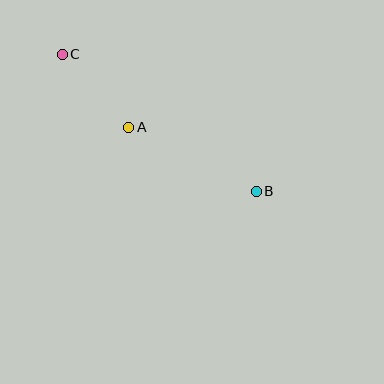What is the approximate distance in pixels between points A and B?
The distance between A and B is approximately 142 pixels.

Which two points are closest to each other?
Points A and C are closest to each other.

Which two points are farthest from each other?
Points B and C are farthest from each other.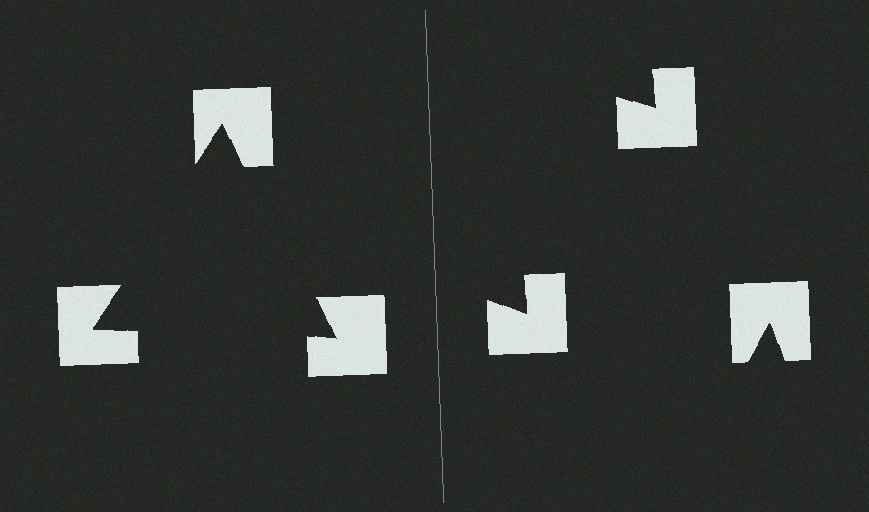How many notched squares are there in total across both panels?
6 — 3 on each side.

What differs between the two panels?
The notched squares are positioned identically on both sides; only the wedge orientations differ. On the left they align to a triangle; on the right they are misaligned.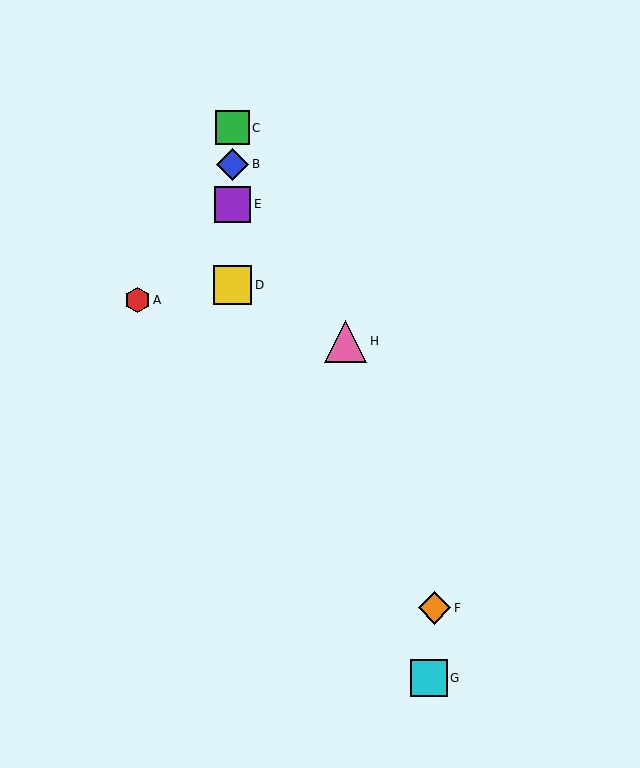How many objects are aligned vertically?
4 objects (B, C, D, E) are aligned vertically.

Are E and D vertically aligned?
Yes, both are at x≈232.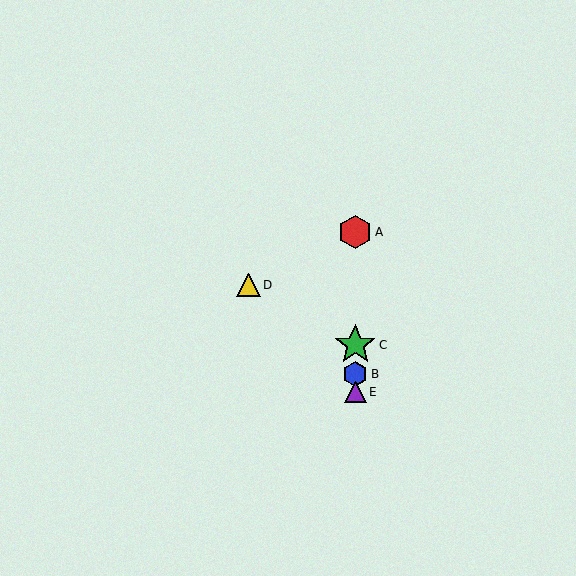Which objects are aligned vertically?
Objects A, B, C, E are aligned vertically.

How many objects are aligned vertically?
4 objects (A, B, C, E) are aligned vertically.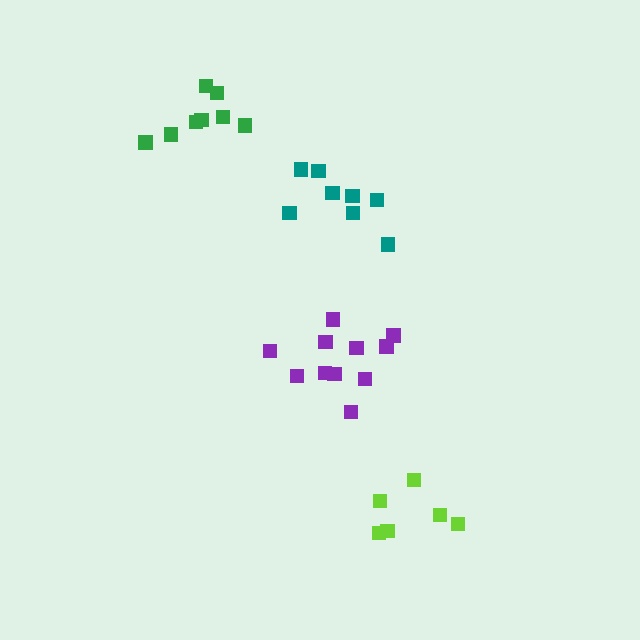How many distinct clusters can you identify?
There are 4 distinct clusters.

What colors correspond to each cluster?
The clusters are colored: purple, green, teal, lime.